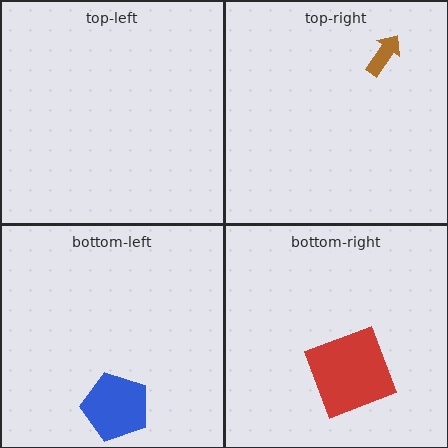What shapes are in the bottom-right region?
The red square.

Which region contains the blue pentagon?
The bottom-left region.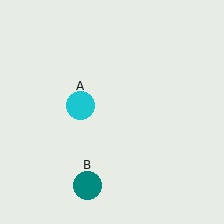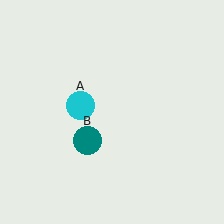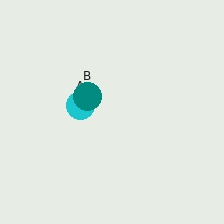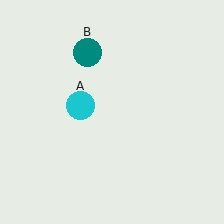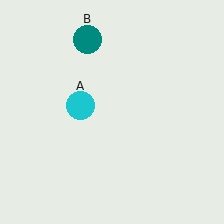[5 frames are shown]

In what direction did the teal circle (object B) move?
The teal circle (object B) moved up.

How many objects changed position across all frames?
1 object changed position: teal circle (object B).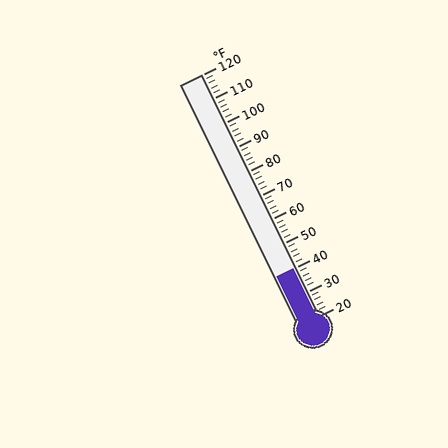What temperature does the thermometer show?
The thermometer shows approximately 40°F.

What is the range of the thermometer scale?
The thermometer scale ranges from 20°F to 120°F.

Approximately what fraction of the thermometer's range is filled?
The thermometer is filled to approximately 20% of its range.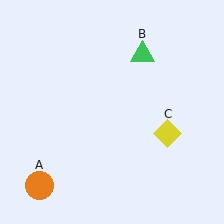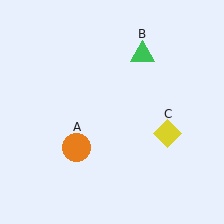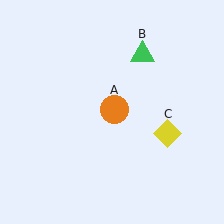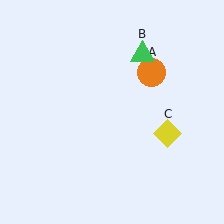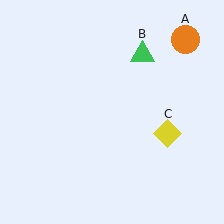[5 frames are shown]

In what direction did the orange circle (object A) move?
The orange circle (object A) moved up and to the right.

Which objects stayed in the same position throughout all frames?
Green triangle (object B) and yellow diamond (object C) remained stationary.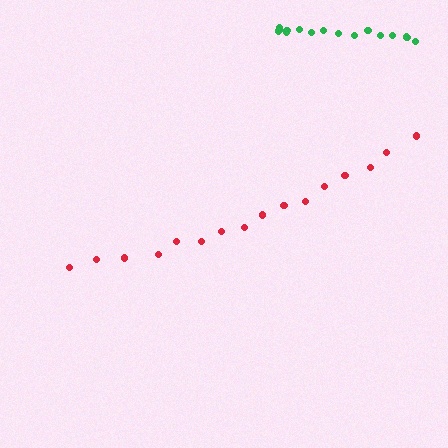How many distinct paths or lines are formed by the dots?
There are 2 distinct paths.